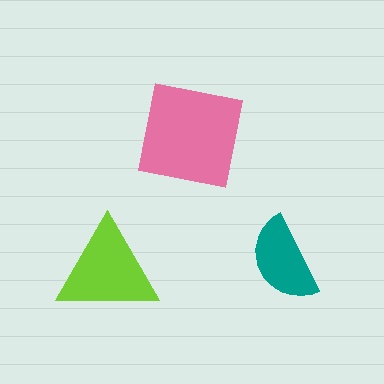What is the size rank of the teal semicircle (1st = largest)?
3rd.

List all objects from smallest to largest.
The teal semicircle, the lime triangle, the pink square.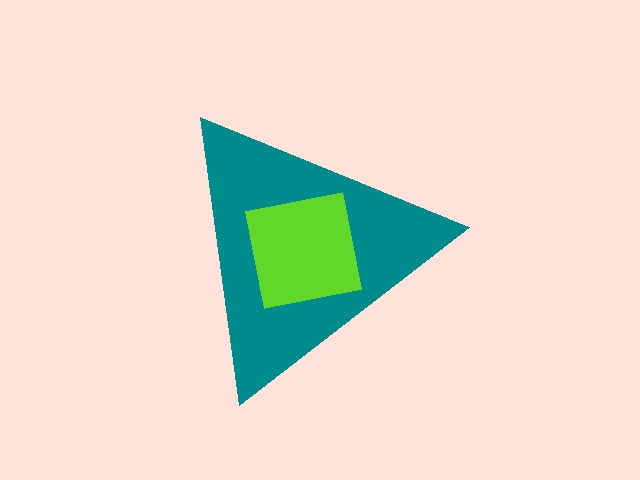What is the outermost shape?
The teal triangle.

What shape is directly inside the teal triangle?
The lime square.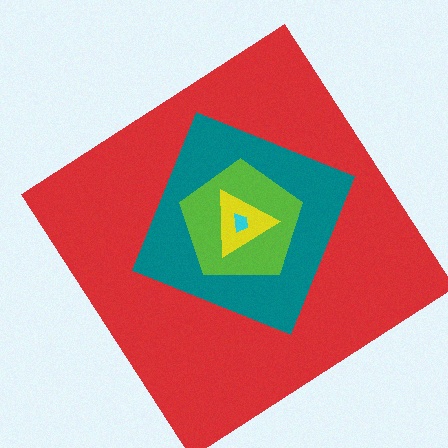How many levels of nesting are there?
5.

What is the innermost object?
The cyan trapezoid.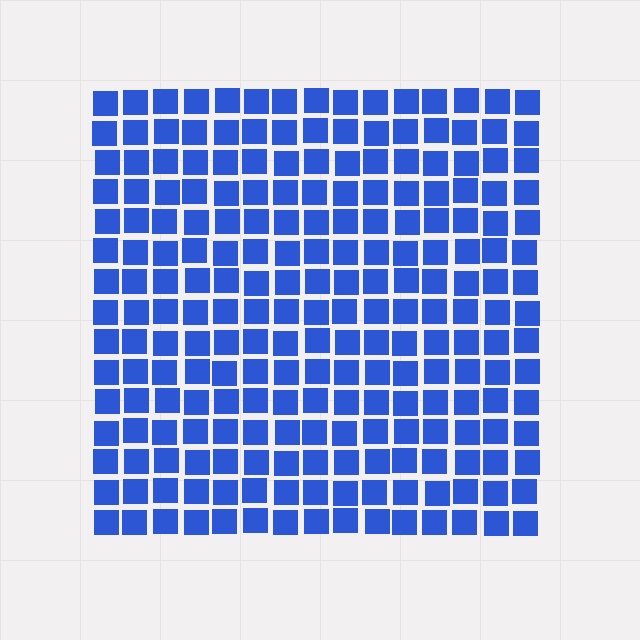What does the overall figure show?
The overall figure shows a square.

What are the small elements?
The small elements are squares.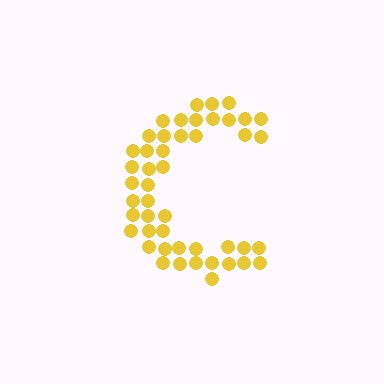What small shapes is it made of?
It is made of small circles.